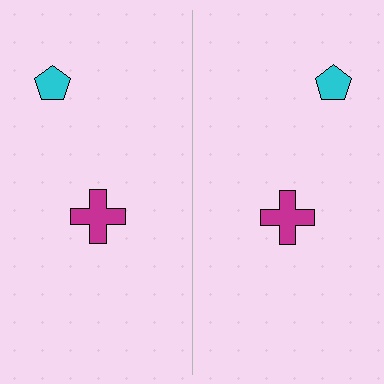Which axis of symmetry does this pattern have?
The pattern has a vertical axis of symmetry running through the center of the image.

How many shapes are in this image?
There are 4 shapes in this image.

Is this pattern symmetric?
Yes, this pattern has bilateral (reflection) symmetry.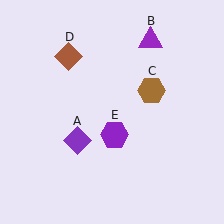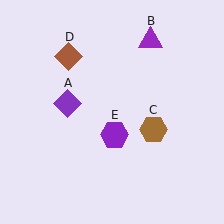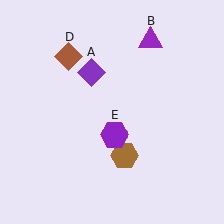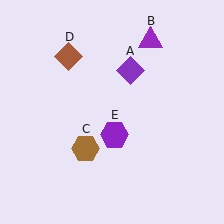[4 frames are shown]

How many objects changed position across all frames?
2 objects changed position: purple diamond (object A), brown hexagon (object C).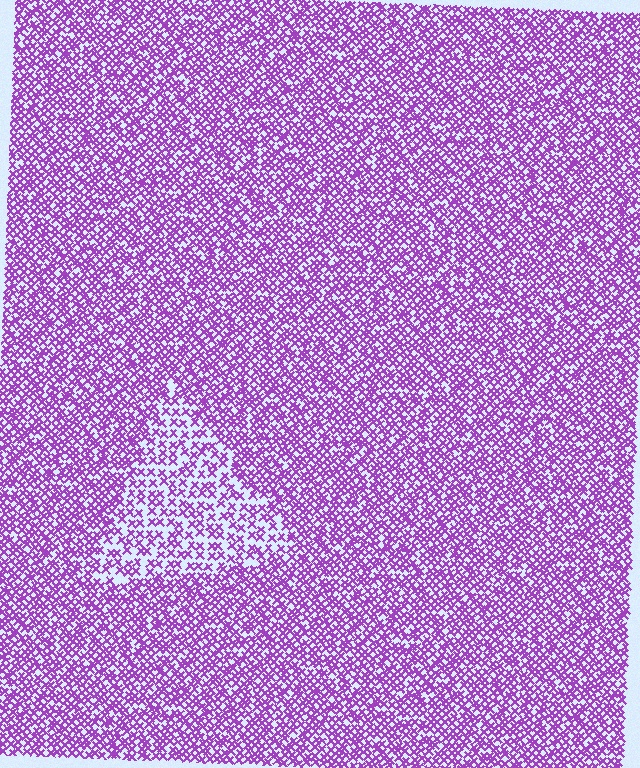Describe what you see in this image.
The image contains small purple elements arranged at two different densities. A triangle-shaped region is visible where the elements are less densely packed than the surrounding area.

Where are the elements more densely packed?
The elements are more densely packed outside the triangle boundary.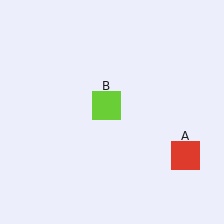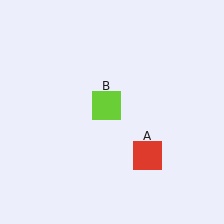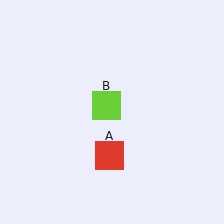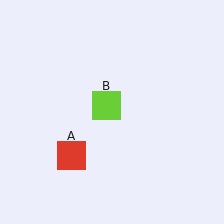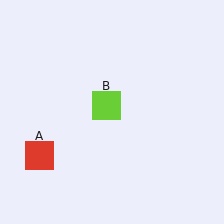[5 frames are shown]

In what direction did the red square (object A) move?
The red square (object A) moved left.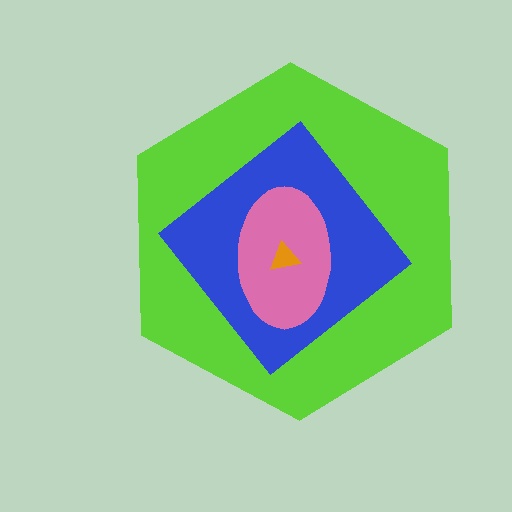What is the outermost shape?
The lime hexagon.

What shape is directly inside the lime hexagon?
The blue diamond.